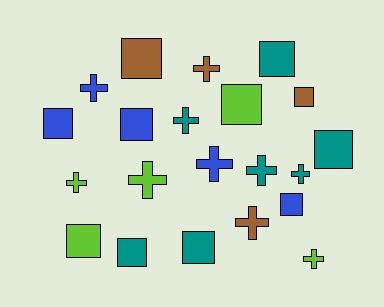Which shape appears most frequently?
Square, with 11 objects.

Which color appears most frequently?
Teal, with 7 objects.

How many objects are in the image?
There are 21 objects.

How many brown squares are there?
There are 2 brown squares.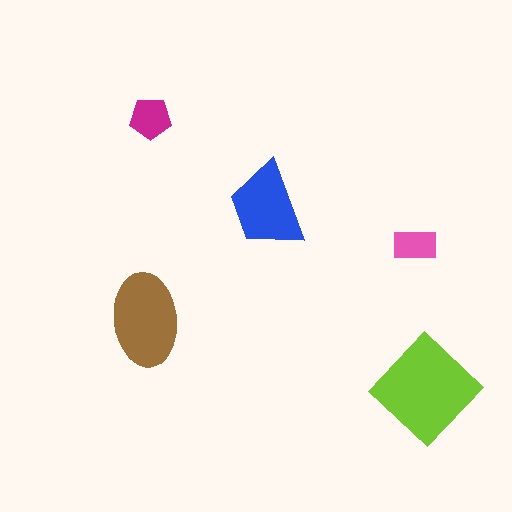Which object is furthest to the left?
The brown ellipse is leftmost.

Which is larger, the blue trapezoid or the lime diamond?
The lime diamond.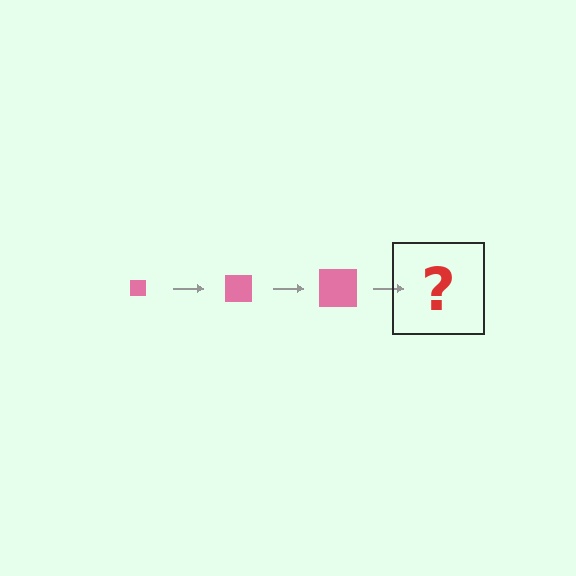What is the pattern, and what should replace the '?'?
The pattern is that the square gets progressively larger each step. The '?' should be a pink square, larger than the previous one.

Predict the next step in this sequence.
The next step is a pink square, larger than the previous one.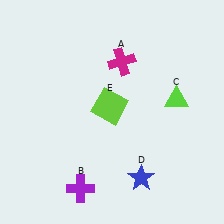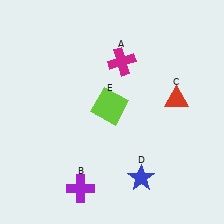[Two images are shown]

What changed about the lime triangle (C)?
In Image 1, C is lime. In Image 2, it changed to red.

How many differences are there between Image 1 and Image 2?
There is 1 difference between the two images.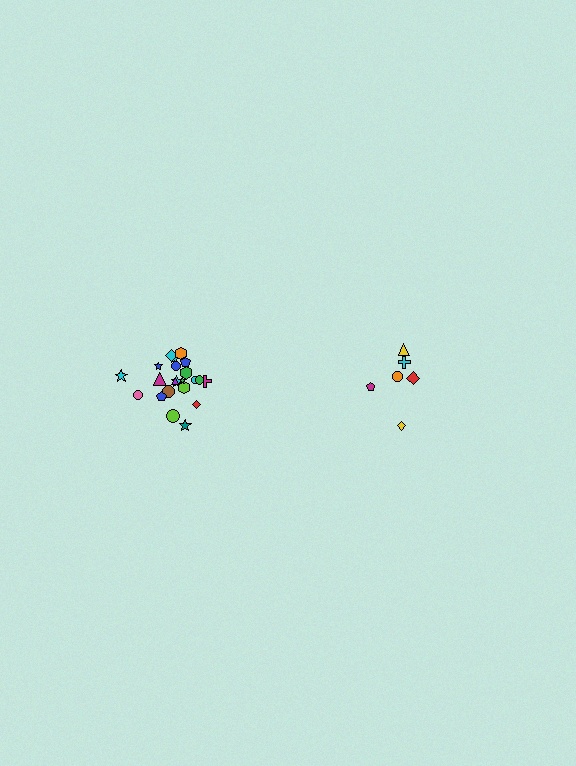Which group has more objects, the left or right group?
The left group.